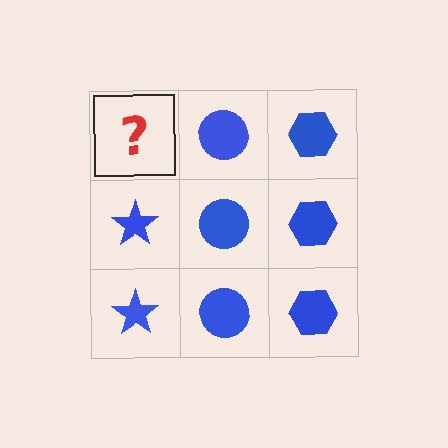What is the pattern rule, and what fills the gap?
The rule is that each column has a consistent shape. The gap should be filled with a blue star.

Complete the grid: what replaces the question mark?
The question mark should be replaced with a blue star.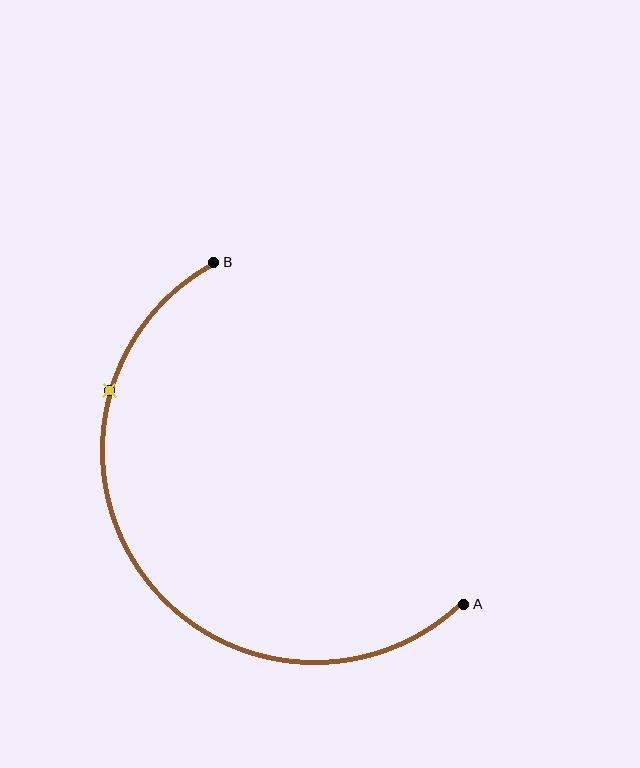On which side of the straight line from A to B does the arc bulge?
The arc bulges below and to the left of the straight line connecting A and B.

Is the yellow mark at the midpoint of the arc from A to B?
No. The yellow mark lies on the arc but is closer to endpoint B. The arc midpoint would be at the point on the curve equidistant along the arc from both A and B.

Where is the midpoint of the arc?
The arc midpoint is the point on the curve farthest from the straight line joining A and B. It sits below and to the left of that line.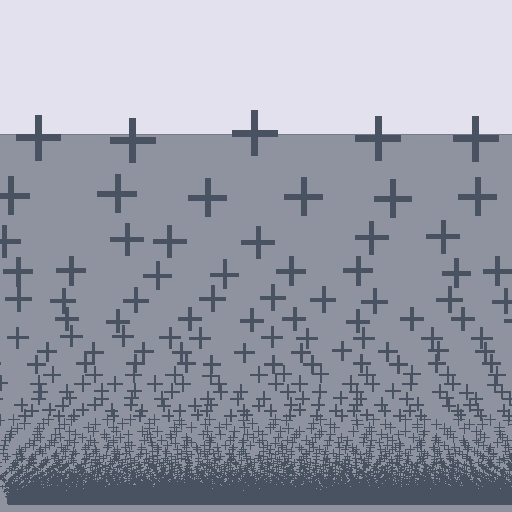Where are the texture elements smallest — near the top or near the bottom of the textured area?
Near the bottom.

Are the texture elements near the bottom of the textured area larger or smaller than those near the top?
Smaller. The gradient is inverted — elements near the bottom are smaller and denser.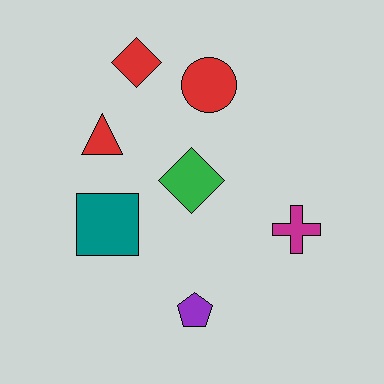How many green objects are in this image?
There is 1 green object.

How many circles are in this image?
There is 1 circle.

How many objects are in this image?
There are 7 objects.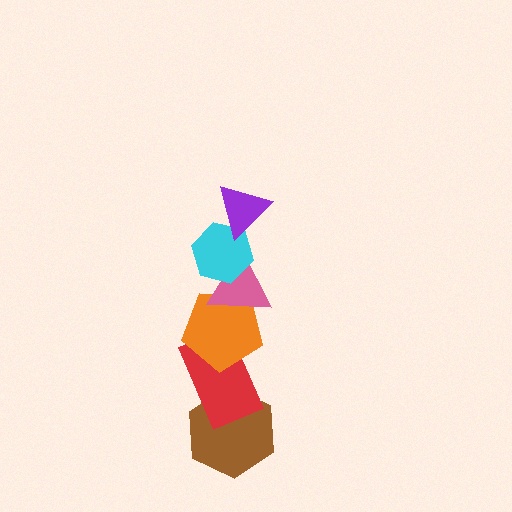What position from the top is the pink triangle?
The pink triangle is 3rd from the top.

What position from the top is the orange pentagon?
The orange pentagon is 4th from the top.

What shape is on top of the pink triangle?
The cyan hexagon is on top of the pink triangle.